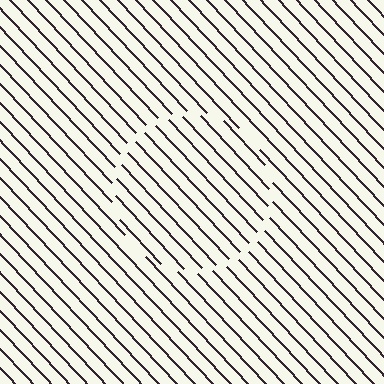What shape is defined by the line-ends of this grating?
An illusory circle. The interior of the shape contains the same grating, shifted by half a period — the contour is defined by the phase discontinuity where line-ends from the inner and outer gratings abut.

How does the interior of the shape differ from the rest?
The interior of the shape contains the same grating, shifted by half a period — the contour is defined by the phase discontinuity where line-ends from the inner and outer gratings abut.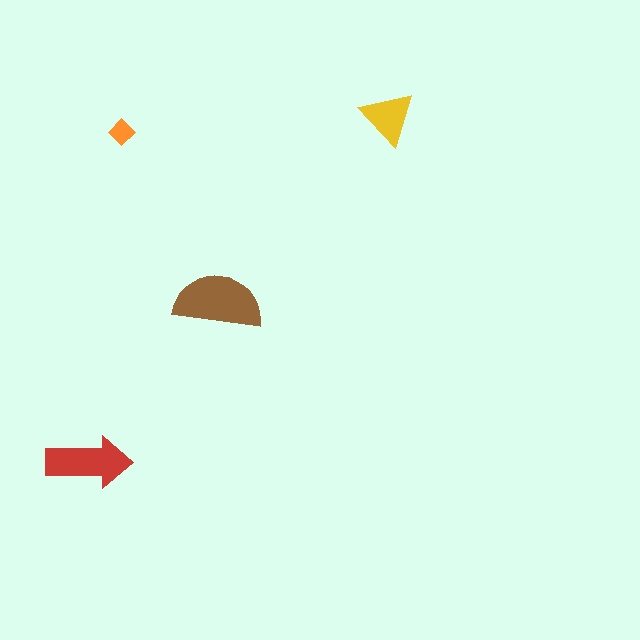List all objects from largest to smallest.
The brown semicircle, the red arrow, the yellow triangle, the orange diamond.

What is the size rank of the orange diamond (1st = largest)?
4th.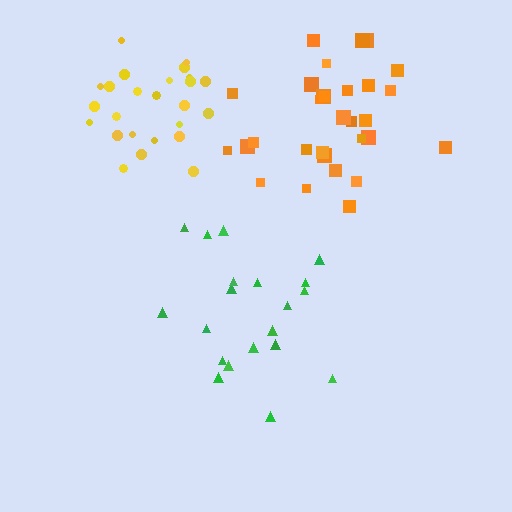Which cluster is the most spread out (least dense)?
Green.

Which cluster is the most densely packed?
Yellow.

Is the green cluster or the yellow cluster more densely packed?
Yellow.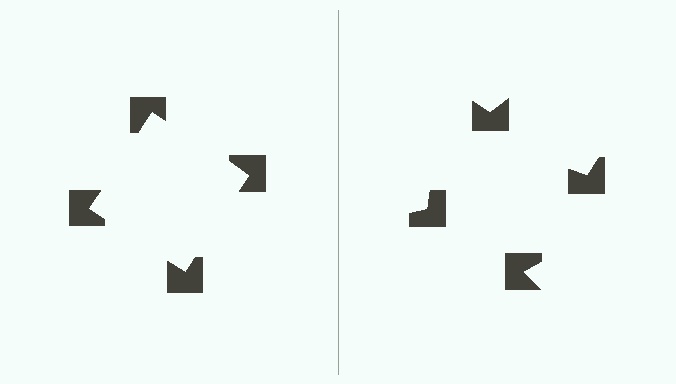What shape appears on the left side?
An illusory square.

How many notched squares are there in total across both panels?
8 — 4 on each side.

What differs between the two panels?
The notched squares are positioned identically on both sides; only the wedge orientations differ. On the left they align to a square; on the right they are misaligned.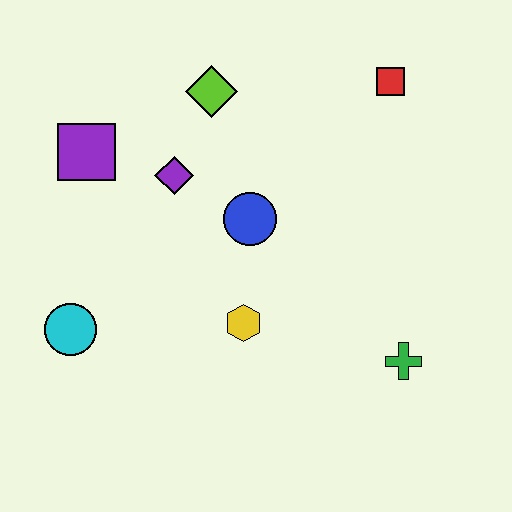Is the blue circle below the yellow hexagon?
No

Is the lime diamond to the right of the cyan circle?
Yes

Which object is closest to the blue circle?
The purple diamond is closest to the blue circle.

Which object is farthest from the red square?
The cyan circle is farthest from the red square.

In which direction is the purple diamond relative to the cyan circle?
The purple diamond is above the cyan circle.